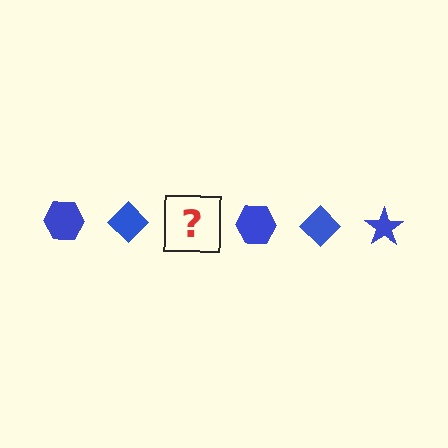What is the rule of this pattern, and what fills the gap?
The rule is that the pattern cycles through hexagon, diamond, star shapes in blue. The gap should be filled with a blue star.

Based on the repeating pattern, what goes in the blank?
The blank should be a blue star.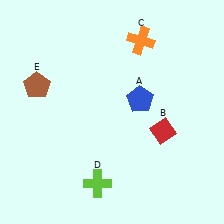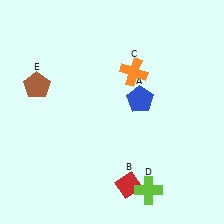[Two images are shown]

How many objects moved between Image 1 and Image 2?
3 objects moved between the two images.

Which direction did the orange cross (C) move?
The orange cross (C) moved down.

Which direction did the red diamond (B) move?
The red diamond (B) moved down.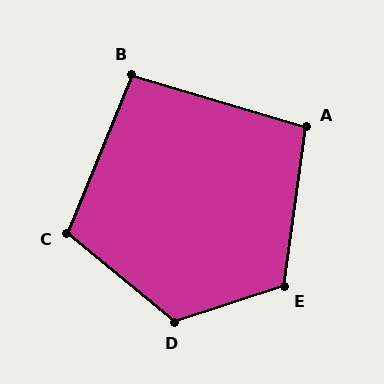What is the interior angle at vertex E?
Approximately 116 degrees (obtuse).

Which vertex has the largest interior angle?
D, at approximately 122 degrees.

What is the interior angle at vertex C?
Approximately 108 degrees (obtuse).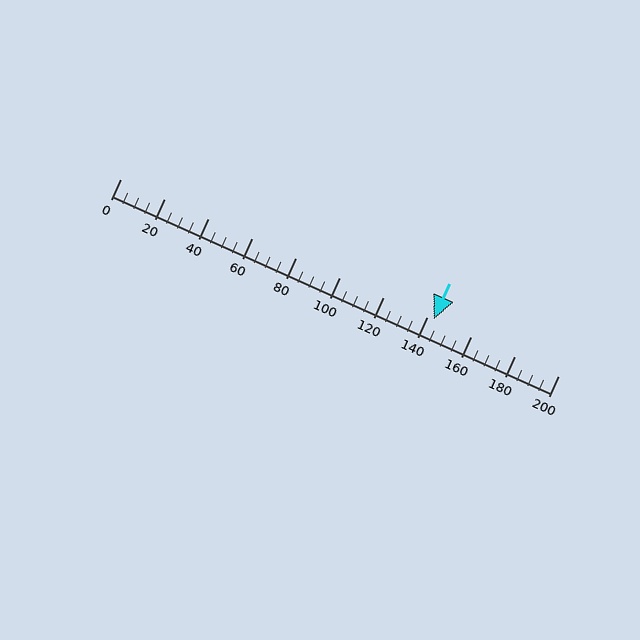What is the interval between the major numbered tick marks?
The major tick marks are spaced 20 units apart.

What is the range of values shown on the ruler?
The ruler shows values from 0 to 200.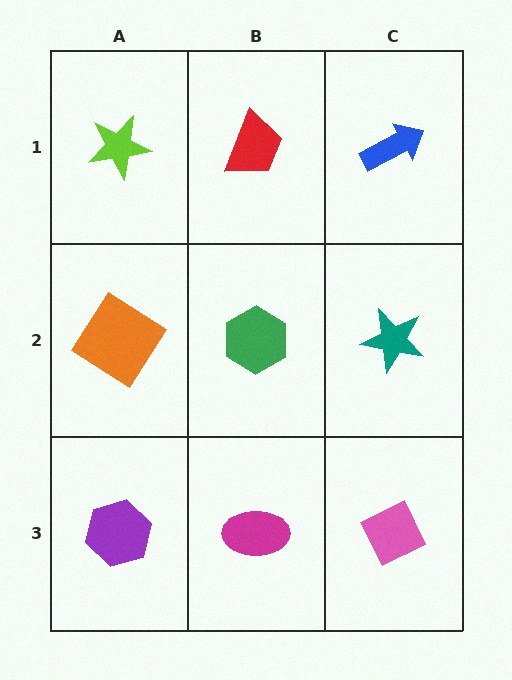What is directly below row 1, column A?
An orange diamond.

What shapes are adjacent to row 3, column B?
A green hexagon (row 2, column B), a purple hexagon (row 3, column A), a pink diamond (row 3, column C).